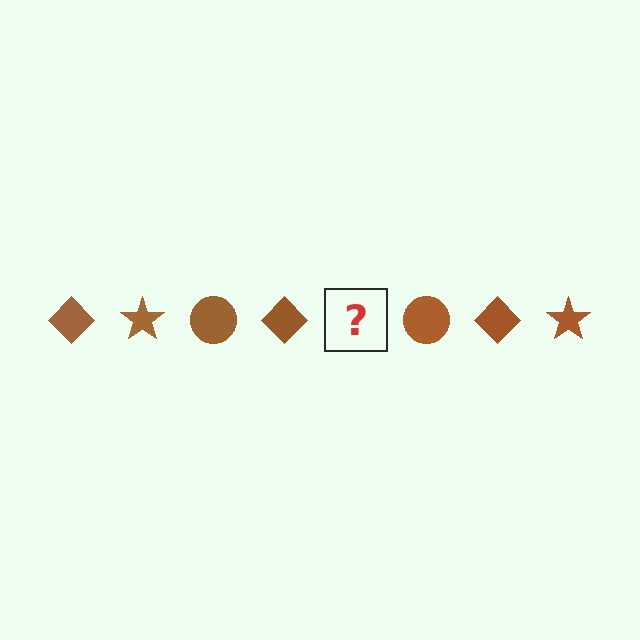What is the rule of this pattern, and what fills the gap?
The rule is that the pattern cycles through diamond, star, circle shapes in brown. The gap should be filled with a brown star.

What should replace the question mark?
The question mark should be replaced with a brown star.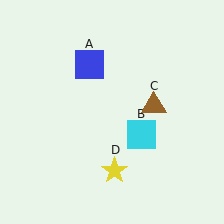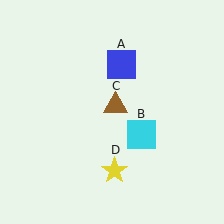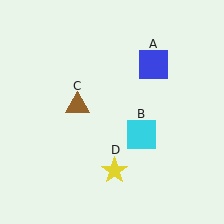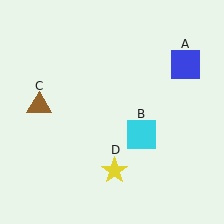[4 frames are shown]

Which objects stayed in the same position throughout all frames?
Cyan square (object B) and yellow star (object D) remained stationary.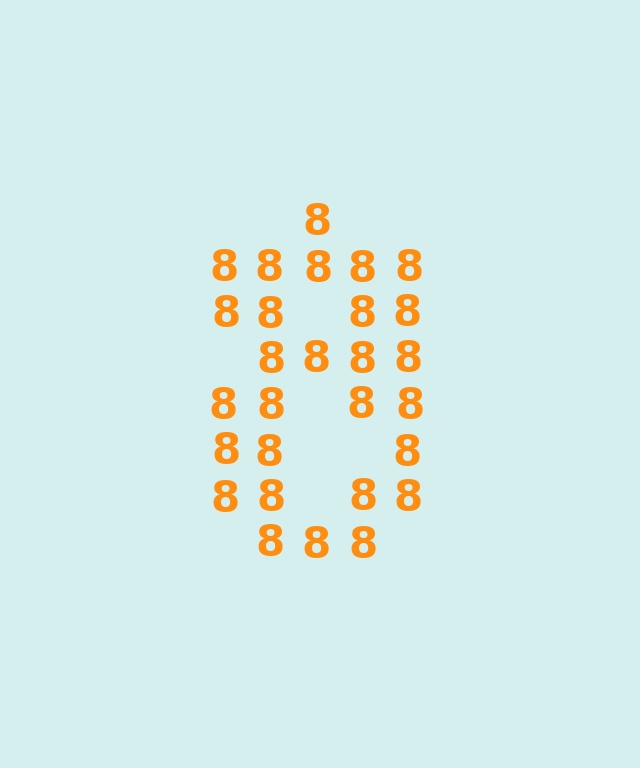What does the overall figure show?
The overall figure shows the digit 8.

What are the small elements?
The small elements are digit 8's.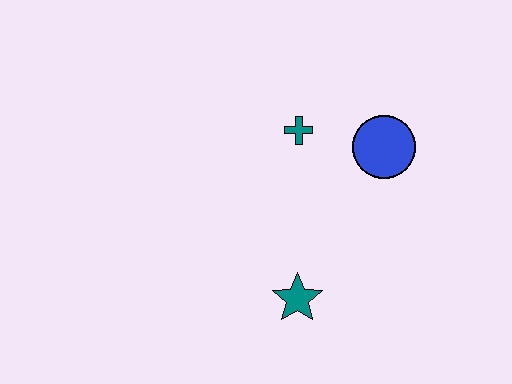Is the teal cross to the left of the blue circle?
Yes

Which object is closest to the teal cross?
The blue circle is closest to the teal cross.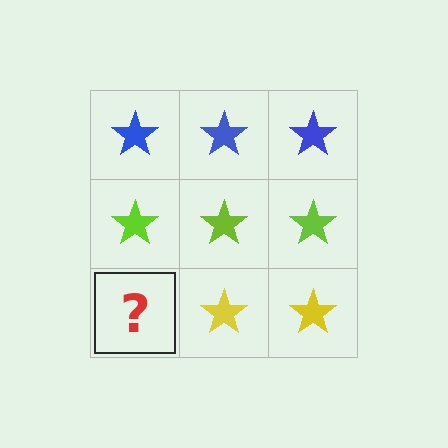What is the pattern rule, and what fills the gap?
The rule is that each row has a consistent color. The gap should be filled with a yellow star.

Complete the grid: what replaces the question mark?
The question mark should be replaced with a yellow star.